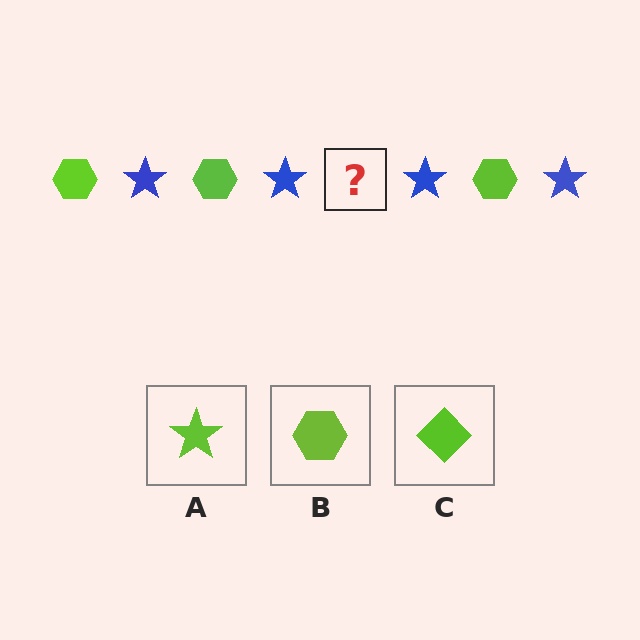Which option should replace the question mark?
Option B.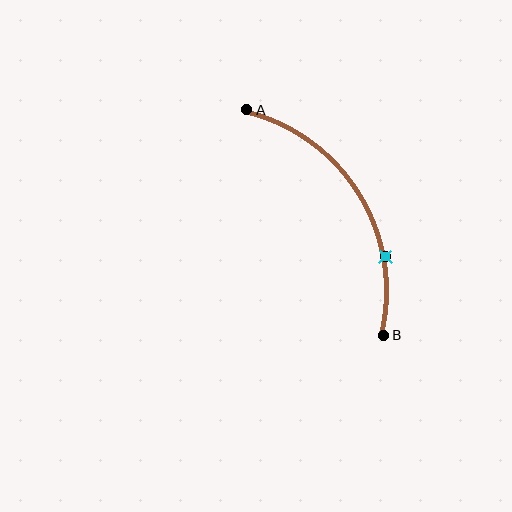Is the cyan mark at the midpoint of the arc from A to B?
No. The cyan mark lies on the arc but is closer to endpoint B. The arc midpoint would be at the point on the curve equidistant along the arc from both A and B.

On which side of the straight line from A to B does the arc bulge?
The arc bulges to the right of the straight line connecting A and B.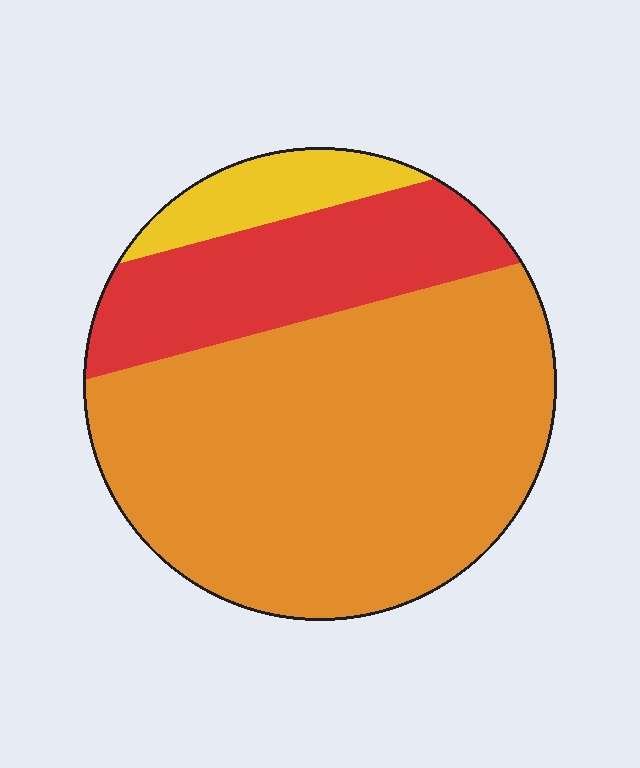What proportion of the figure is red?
Red covers about 25% of the figure.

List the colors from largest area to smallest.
From largest to smallest: orange, red, yellow.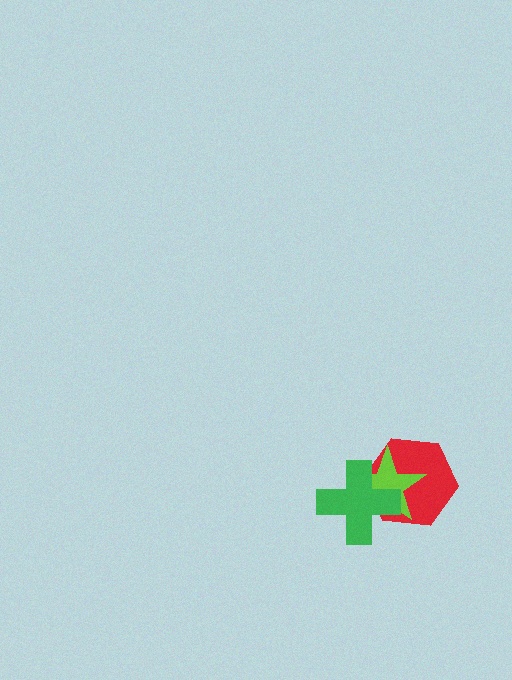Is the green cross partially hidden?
No, no other shape covers it.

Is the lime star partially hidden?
Yes, it is partially covered by another shape.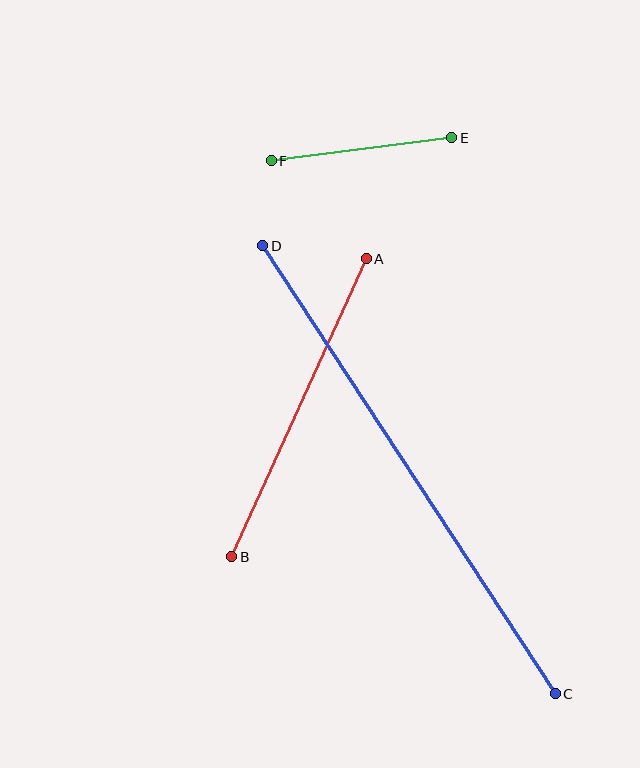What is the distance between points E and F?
The distance is approximately 182 pixels.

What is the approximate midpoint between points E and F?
The midpoint is at approximately (362, 149) pixels.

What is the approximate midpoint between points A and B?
The midpoint is at approximately (299, 408) pixels.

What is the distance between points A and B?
The distance is approximately 327 pixels.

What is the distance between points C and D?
The distance is approximately 535 pixels.